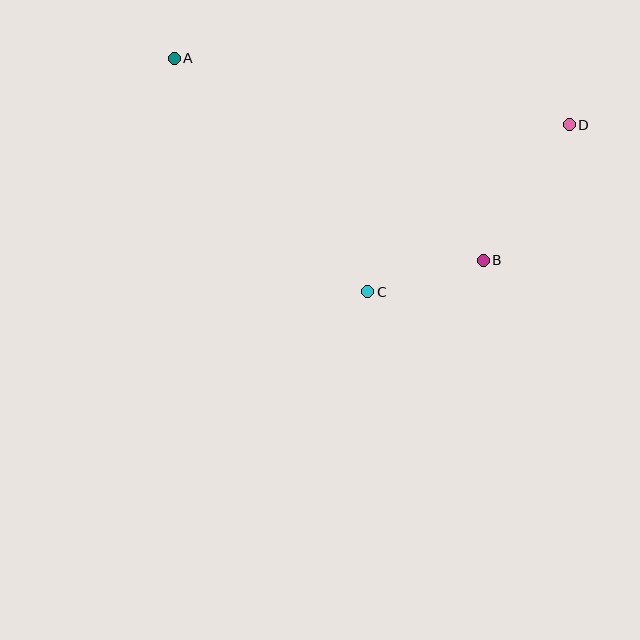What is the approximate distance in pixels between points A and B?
The distance between A and B is approximately 369 pixels.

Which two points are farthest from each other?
Points A and D are farthest from each other.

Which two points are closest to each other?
Points B and C are closest to each other.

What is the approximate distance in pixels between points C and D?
The distance between C and D is approximately 262 pixels.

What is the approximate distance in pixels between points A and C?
The distance between A and C is approximately 303 pixels.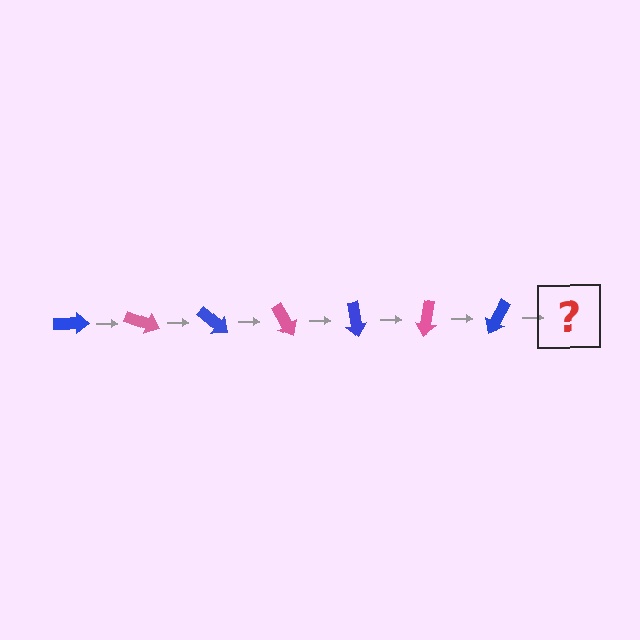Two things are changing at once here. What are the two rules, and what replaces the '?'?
The two rules are that it rotates 20 degrees each step and the color cycles through blue and pink. The '?' should be a pink arrow, rotated 140 degrees from the start.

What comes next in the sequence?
The next element should be a pink arrow, rotated 140 degrees from the start.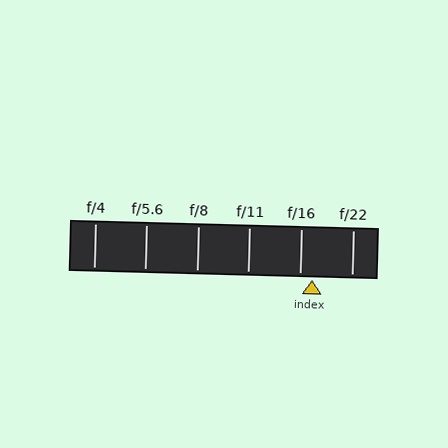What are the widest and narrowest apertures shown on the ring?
The widest aperture shown is f/4 and the narrowest is f/22.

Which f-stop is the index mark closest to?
The index mark is closest to f/16.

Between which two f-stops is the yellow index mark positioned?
The index mark is between f/16 and f/22.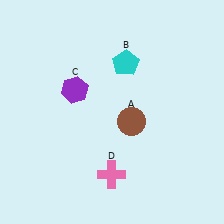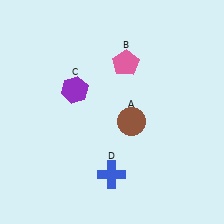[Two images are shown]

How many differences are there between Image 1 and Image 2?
There are 2 differences between the two images.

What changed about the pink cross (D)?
In Image 1, D is pink. In Image 2, it changed to blue.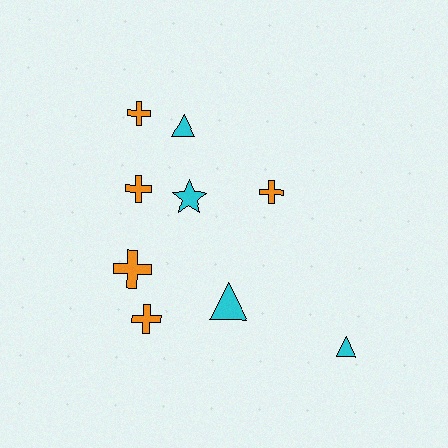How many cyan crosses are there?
There are no cyan crosses.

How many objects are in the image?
There are 9 objects.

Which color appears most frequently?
Orange, with 5 objects.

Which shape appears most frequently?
Cross, with 5 objects.